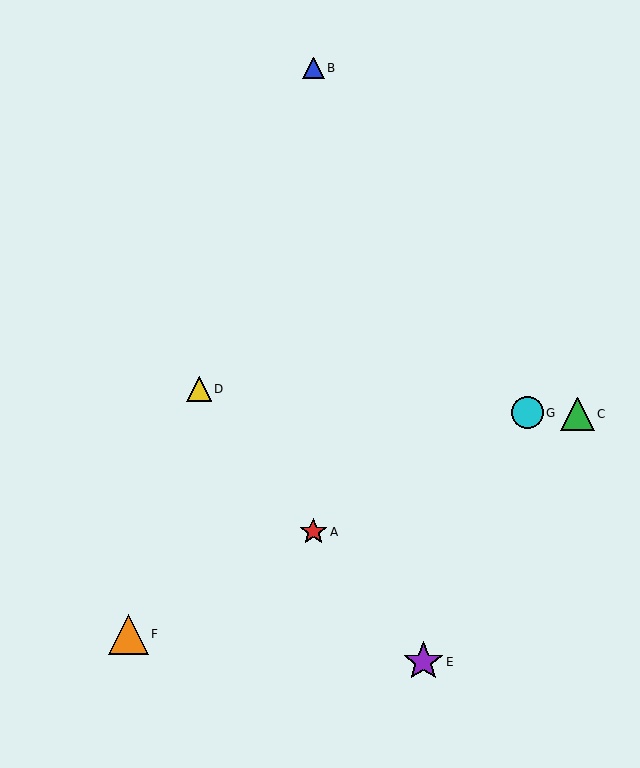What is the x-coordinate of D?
Object D is at x≈199.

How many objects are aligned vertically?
2 objects (A, B) are aligned vertically.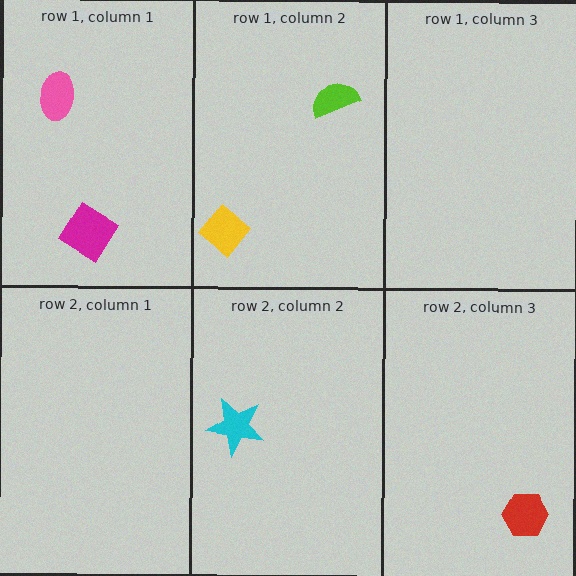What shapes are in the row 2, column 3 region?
The red hexagon.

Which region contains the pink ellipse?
The row 1, column 1 region.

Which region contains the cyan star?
The row 2, column 2 region.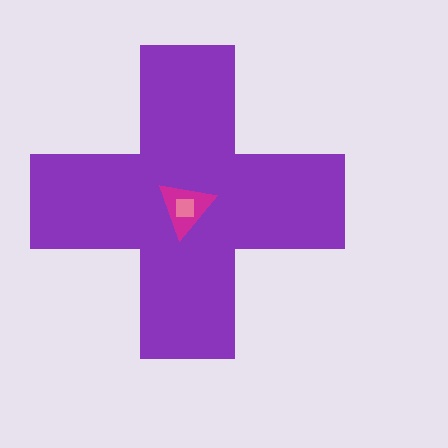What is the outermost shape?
The purple cross.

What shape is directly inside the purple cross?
The magenta triangle.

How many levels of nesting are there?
3.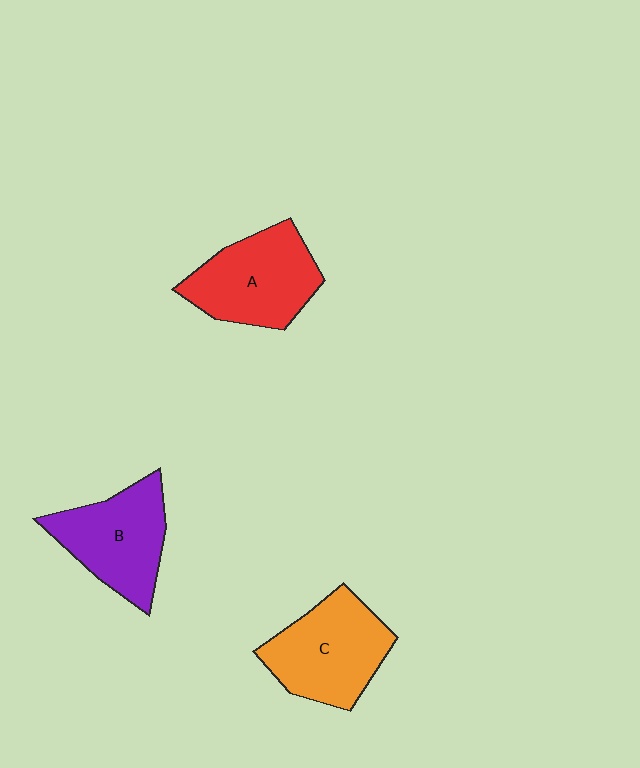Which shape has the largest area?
Shape C (orange).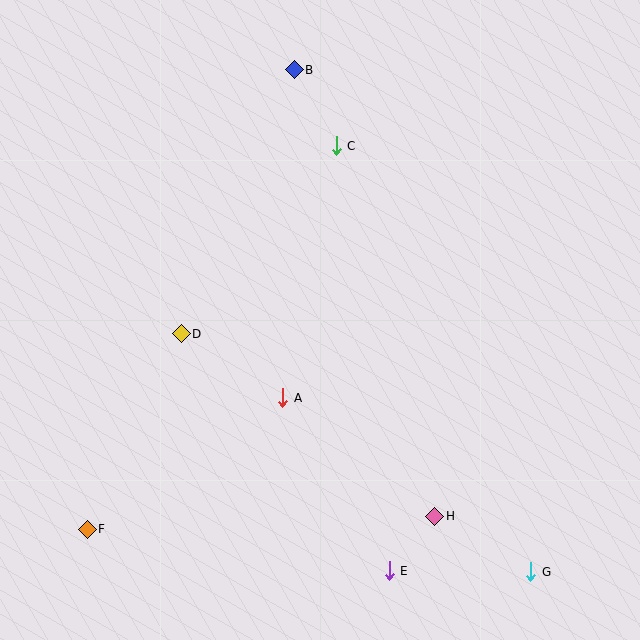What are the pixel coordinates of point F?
Point F is at (87, 529).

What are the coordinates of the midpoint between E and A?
The midpoint between E and A is at (336, 484).